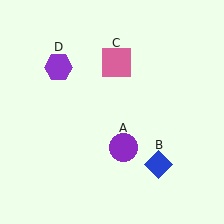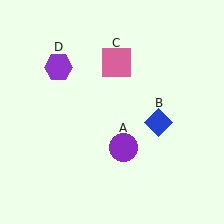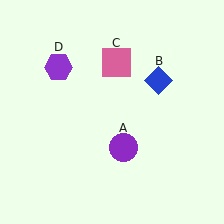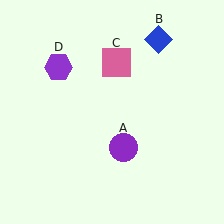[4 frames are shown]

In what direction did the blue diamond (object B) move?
The blue diamond (object B) moved up.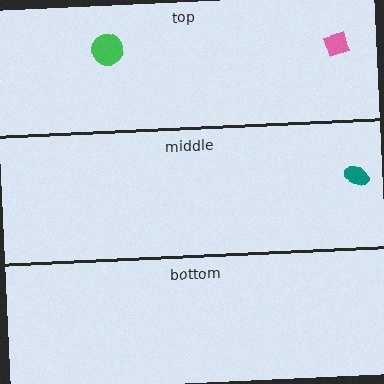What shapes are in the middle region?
The teal ellipse.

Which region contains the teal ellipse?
The middle region.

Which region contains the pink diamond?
The top region.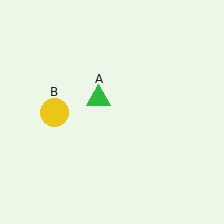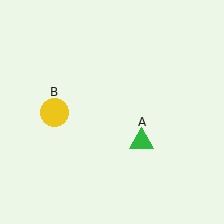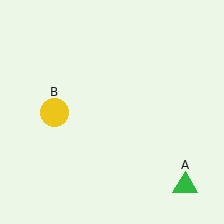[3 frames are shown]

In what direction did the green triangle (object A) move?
The green triangle (object A) moved down and to the right.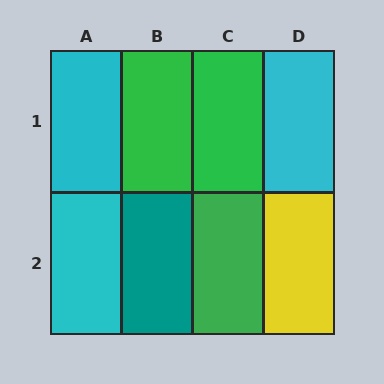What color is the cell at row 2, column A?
Cyan.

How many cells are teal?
1 cell is teal.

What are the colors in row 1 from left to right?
Cyan, green, green, cyan.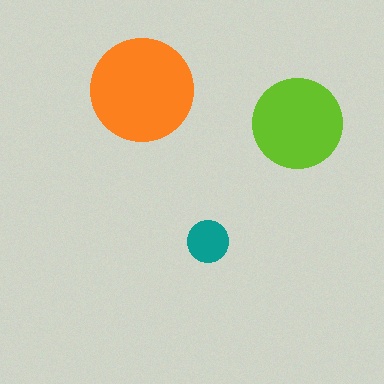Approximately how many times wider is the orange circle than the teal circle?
About 2.5 times wider.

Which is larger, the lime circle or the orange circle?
The orange one.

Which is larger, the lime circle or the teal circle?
The lime one.